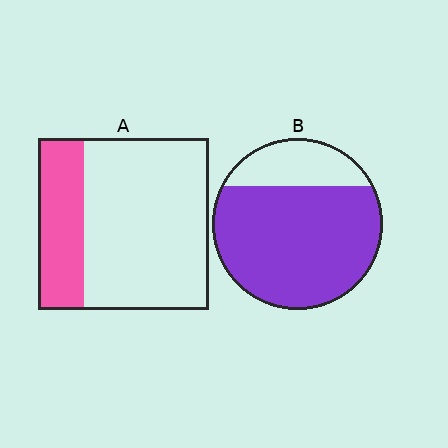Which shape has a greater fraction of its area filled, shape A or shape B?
Shape B.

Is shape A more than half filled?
No.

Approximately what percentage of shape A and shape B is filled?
A is approximately 25% and B is approximately 75%.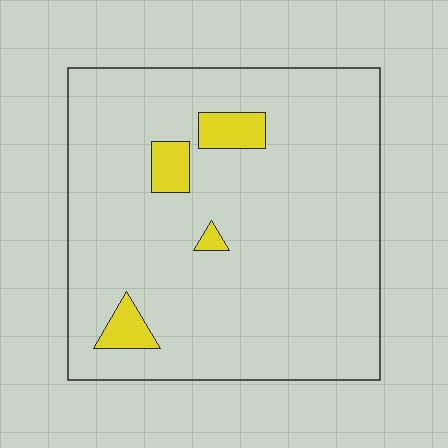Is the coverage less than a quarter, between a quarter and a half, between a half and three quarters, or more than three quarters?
Less than a quarter.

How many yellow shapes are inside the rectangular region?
4.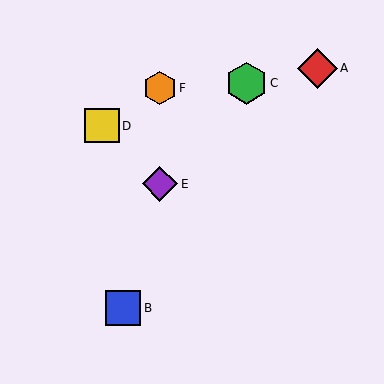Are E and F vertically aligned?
Yes, both are at x≈160.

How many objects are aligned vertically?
2 objects (E, F) are aligned vertically.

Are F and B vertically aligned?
No, F is at x≈160 and B is at x≈123.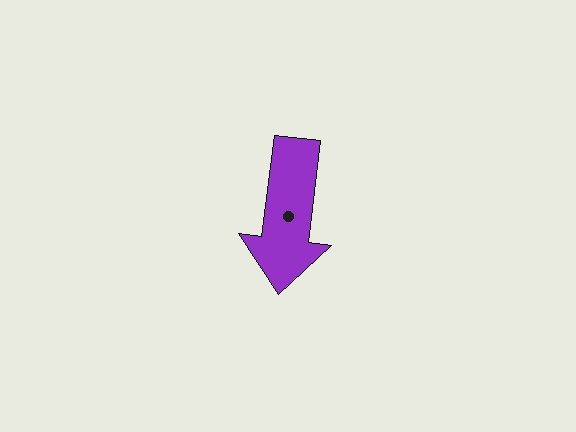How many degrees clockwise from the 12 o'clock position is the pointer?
Approximately 187 degrees.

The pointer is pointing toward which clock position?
Roughly 6 o'clock.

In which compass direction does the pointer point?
South.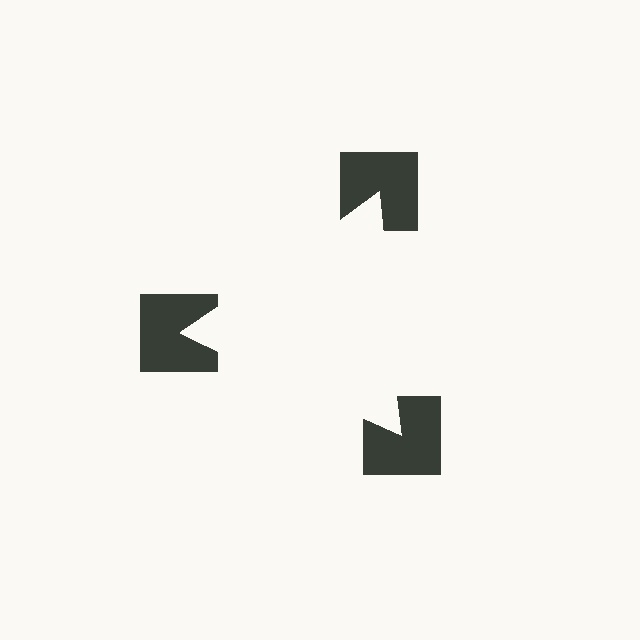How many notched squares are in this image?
There are 3 — one at each vertex of the illusory triangle.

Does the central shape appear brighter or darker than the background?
It typically appears slightly brighter than the background, even though no actual brightness change is drawn.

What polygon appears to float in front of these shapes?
An illusory triangle — its edges are inferred from the aligned wedge cuts in the notched squares, not physically drawn.